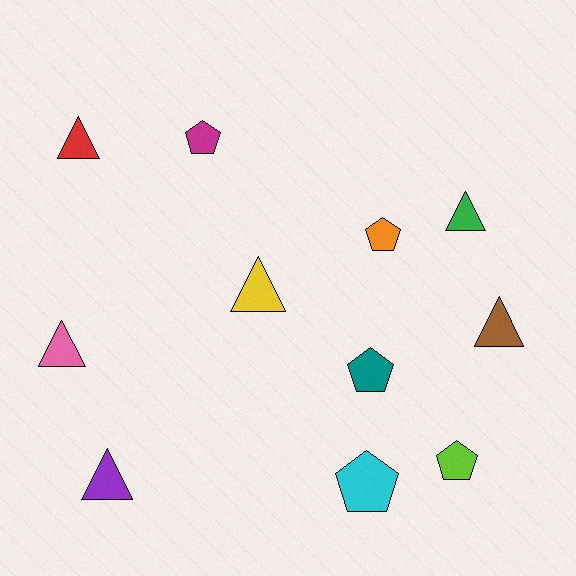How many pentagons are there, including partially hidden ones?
There are 5 pentagons.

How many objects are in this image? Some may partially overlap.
There are 11 objects.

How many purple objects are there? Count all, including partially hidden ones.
There is 1 purple object.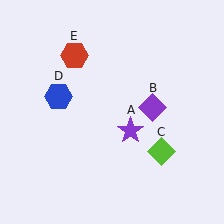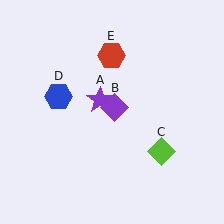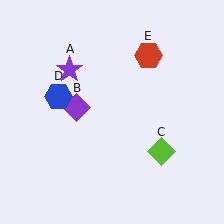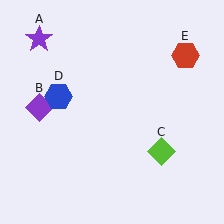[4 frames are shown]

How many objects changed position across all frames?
3 objects changed position: purple star (object A), purple diamond (object B), red hexagon (object E).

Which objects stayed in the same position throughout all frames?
Lime diamond (object C) and blue hexagon (object D) remained stationary.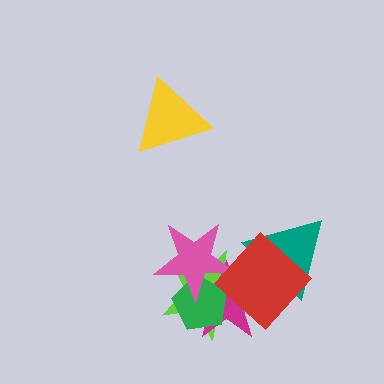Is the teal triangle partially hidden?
Yes, it is partially covered by another shape.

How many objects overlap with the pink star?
4 objects overlap with the pink star.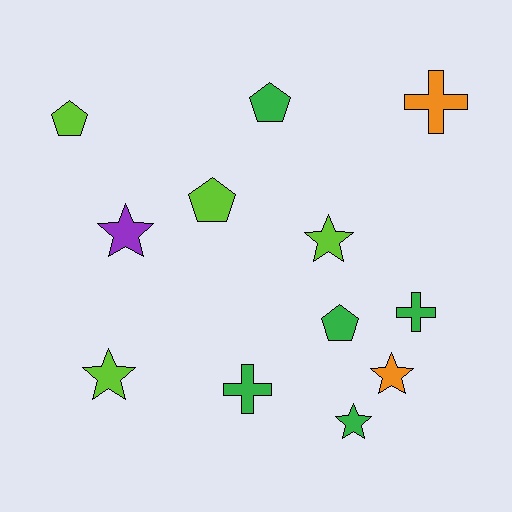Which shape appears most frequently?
Star, with 5 objects.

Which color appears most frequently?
Green, with 5 objects.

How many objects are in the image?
There are 12 objects.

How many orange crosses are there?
There is 1 orange cross.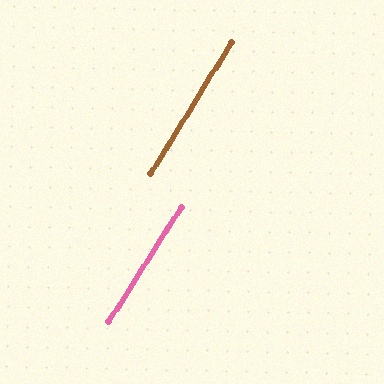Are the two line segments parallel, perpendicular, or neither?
Parallel — their directions differ by only 0.7°.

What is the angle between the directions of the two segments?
Approximately 1 degree.